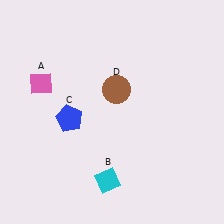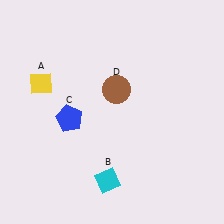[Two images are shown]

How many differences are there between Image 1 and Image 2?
There is 1 difference between the two images.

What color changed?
The diamond (A) changed from pink in Image 1 to yellow in Image 2.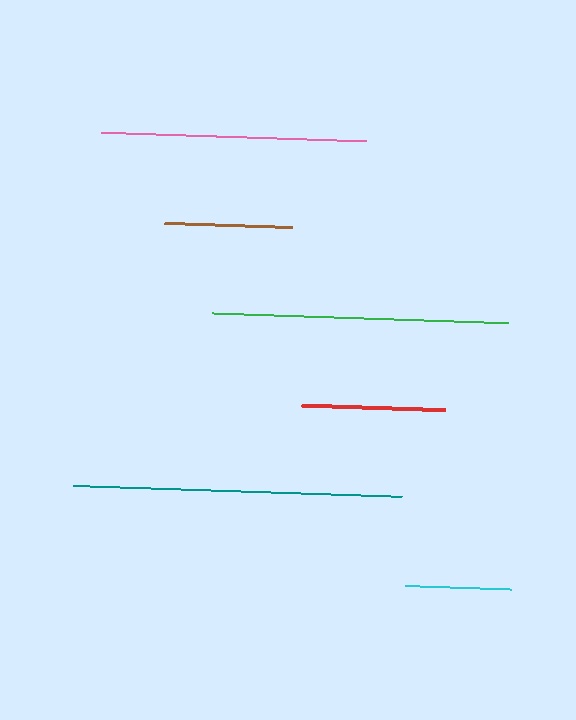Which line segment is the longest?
The teal line is the longest at approximately 329 pixels.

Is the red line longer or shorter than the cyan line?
The red line is longer than the cyan line.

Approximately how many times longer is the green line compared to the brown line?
The green line is approximately 2.3 times the length of the brown line.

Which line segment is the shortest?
The cyan line is the shortest at approximately 107 pixels.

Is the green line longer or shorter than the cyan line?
The green line is longer than the cyan line.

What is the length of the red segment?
The red segment is approximately 144 pixels long.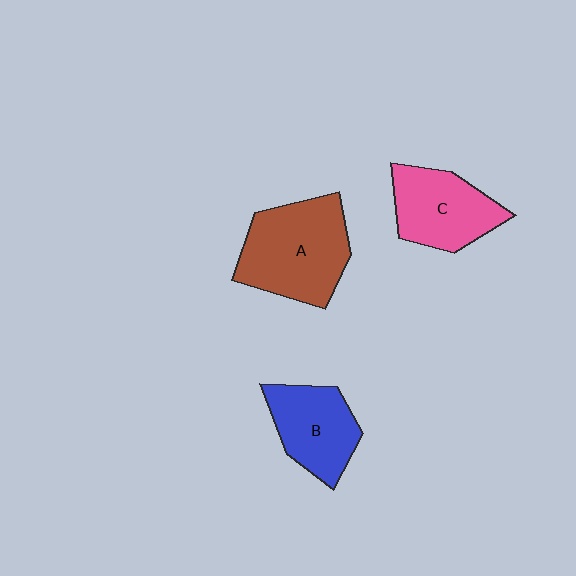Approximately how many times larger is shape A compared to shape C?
Approximately 1.3 times.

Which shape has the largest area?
Shape A (brown).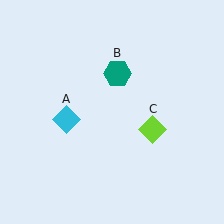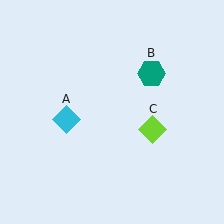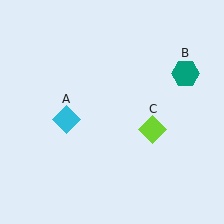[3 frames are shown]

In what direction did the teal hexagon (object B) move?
The teal hexagon (object B) moved right.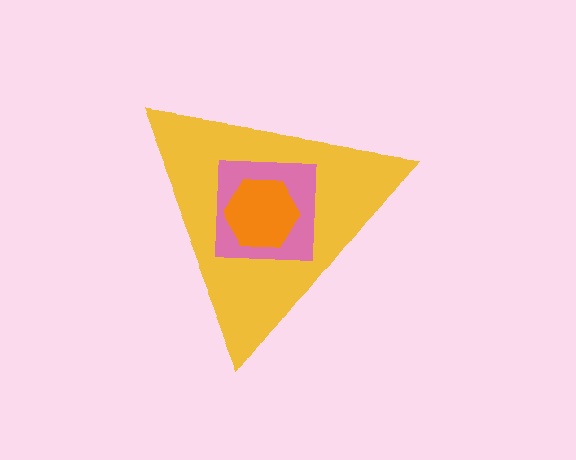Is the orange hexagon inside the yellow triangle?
Yes.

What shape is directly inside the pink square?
The orange hexagon.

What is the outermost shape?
The yellow triangle.